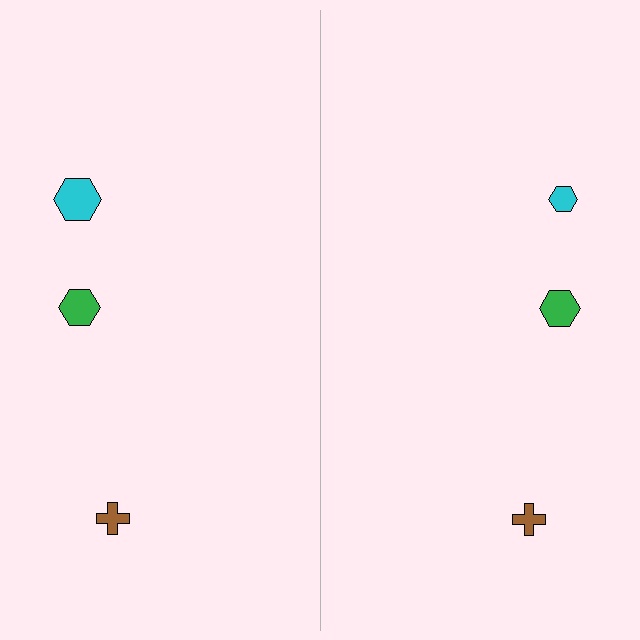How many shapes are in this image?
There are 6 shapes in this image.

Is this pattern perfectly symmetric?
No, the pattern is not perfectly symmetric. The cyan hexagon on the right side has a different size than its mirror counterpart.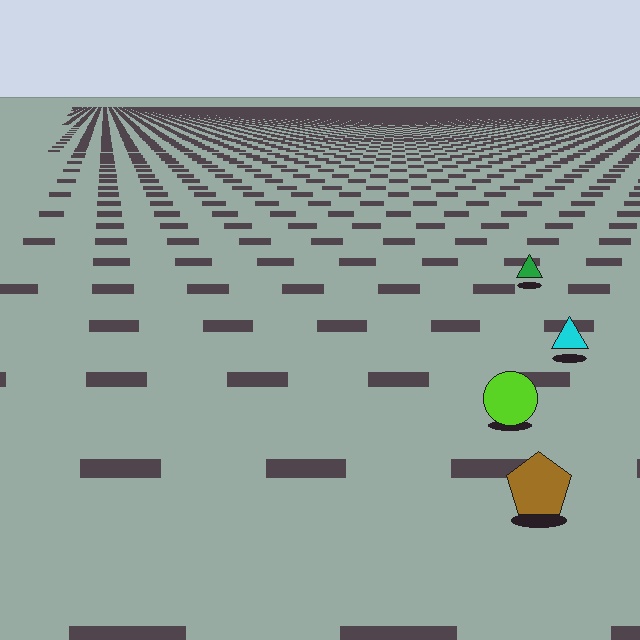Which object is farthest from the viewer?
The green triangle is farthest from the viewer. It appears smaller and the ground texture around it is denser.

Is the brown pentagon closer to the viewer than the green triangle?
Yes. The brown pentagon is closer — you can tell from the texture gradient: the ground texture is coarser near it.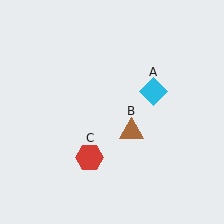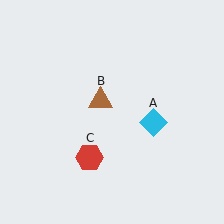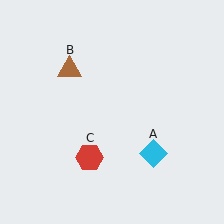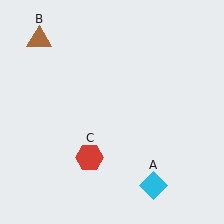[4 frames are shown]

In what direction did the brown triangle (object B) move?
The brown triangle (object B) moved up and to the left.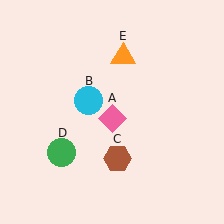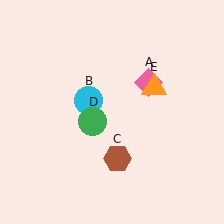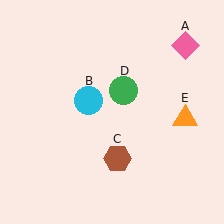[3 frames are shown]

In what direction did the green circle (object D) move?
The green circle (object D) moved up and to the right.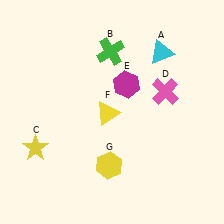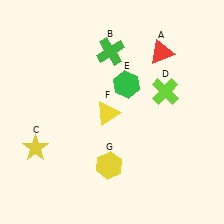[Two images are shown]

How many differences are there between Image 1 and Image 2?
There are 3 differences between the two images.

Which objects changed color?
A changed from cyan to red. D changed from pink to lime. E changed from magenta to green.